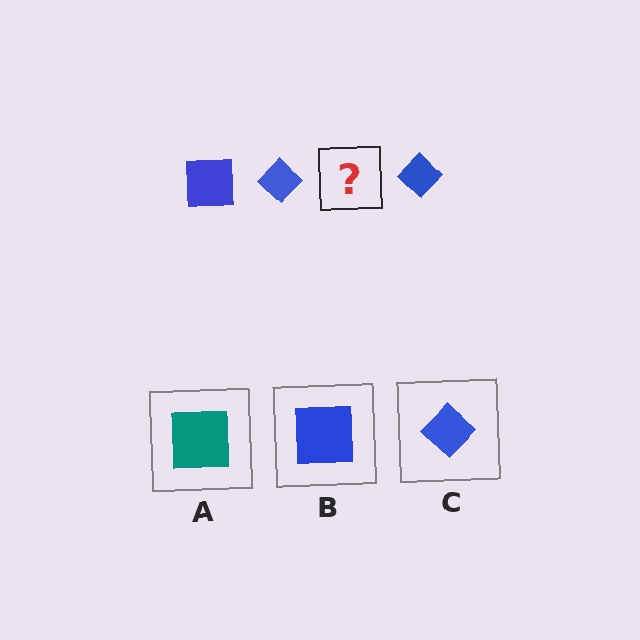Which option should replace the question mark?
Option B.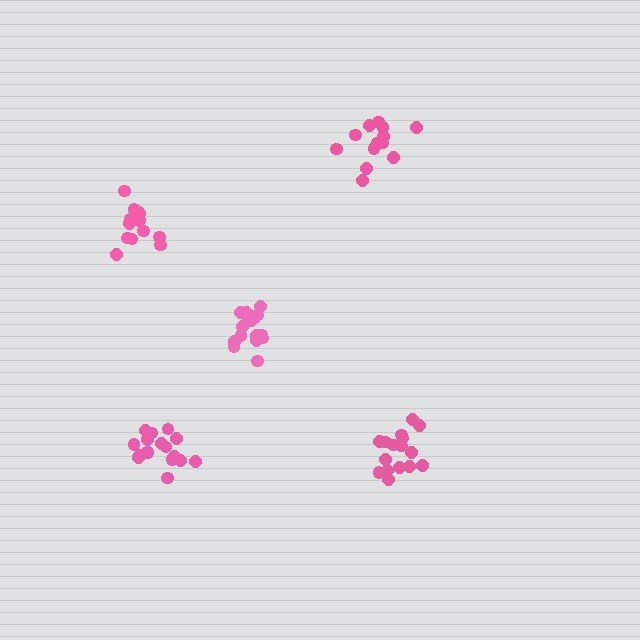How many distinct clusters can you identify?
There are 5 distinct clusters.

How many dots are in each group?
Group 1: 16 dots, Group 2: 13 dots, Group 3: 17 dots, Group 4: 17 dots, Group 5: 13 dots (76 total).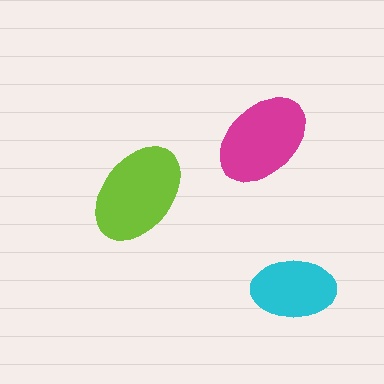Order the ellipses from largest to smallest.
the lime one, the magenta one, the cyan one.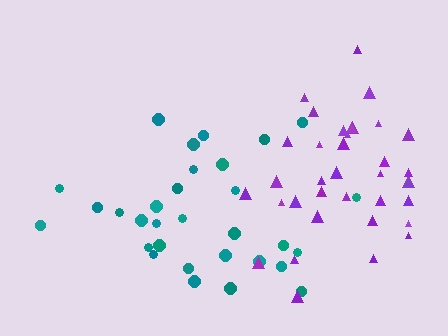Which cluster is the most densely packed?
Purple.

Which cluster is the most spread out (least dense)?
Teal.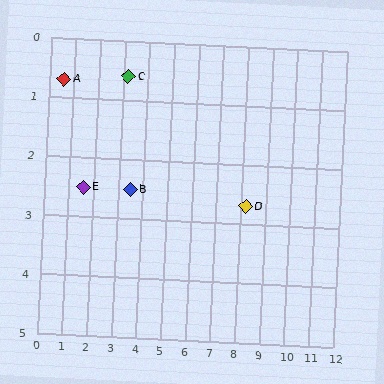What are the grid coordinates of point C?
Point C is at approximately (3.2, 0.6).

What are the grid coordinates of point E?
Point E is at approximately (1.6, 2.5).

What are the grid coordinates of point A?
Point A is at approximately (0.6, 0.7).